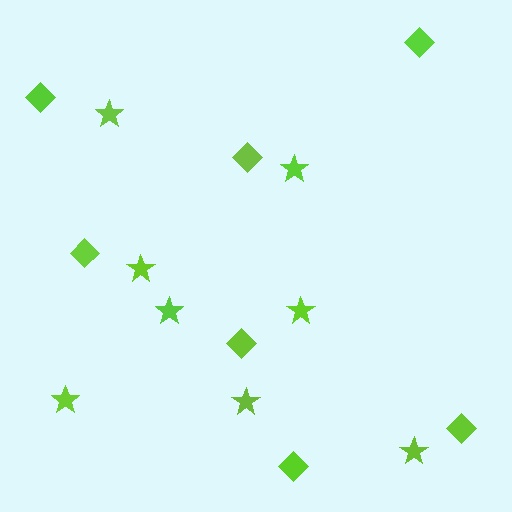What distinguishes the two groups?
There are 2 groups: one group of diamonds (7) and one group of stars (8).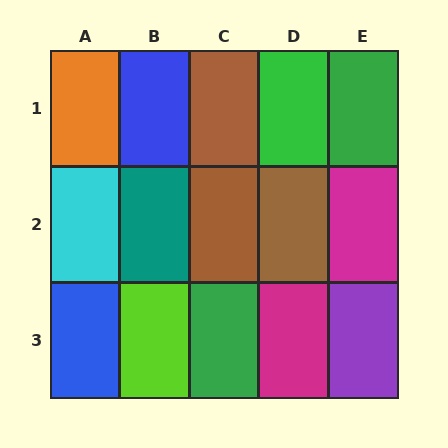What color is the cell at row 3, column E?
Purple.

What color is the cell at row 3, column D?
Magenta.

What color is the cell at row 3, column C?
Green.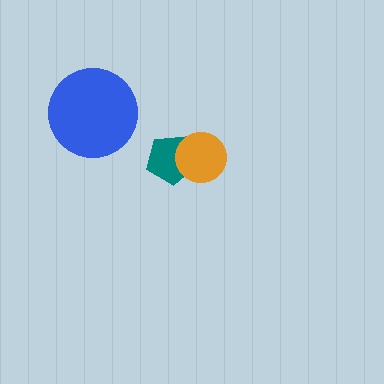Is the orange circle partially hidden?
No, no other shape covers it.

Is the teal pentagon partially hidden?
Yes, it is partially covered by another shape.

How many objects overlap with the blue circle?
0 objects overlap with the blue circle.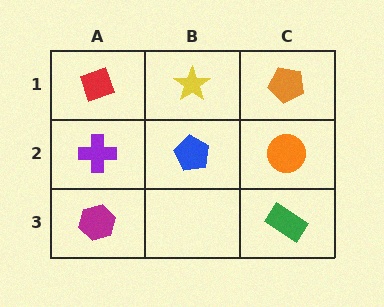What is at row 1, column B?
A yellow star.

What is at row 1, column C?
An orange pentagon.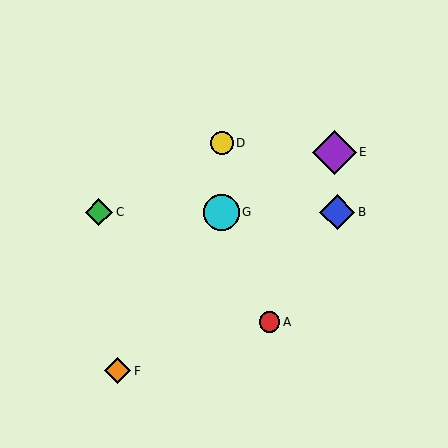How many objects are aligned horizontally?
3 objects (B, C, G) are aligned horizontally.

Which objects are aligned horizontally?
Objects B, C, G are aligned horizontally.